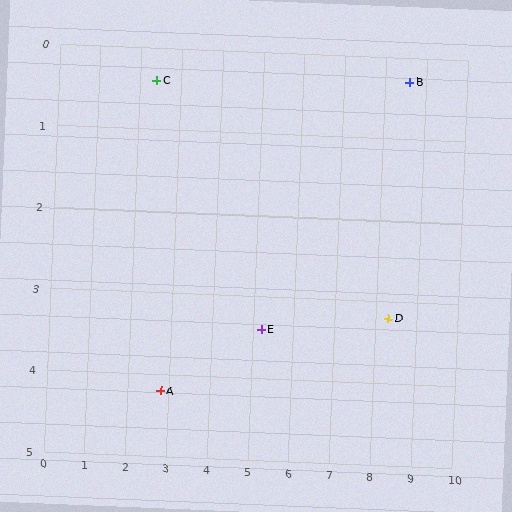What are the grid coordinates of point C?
Point C is at approximately (2.4, 0.4).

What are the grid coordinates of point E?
Point E is at approximately (5.2, 3.4).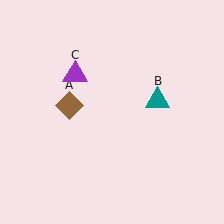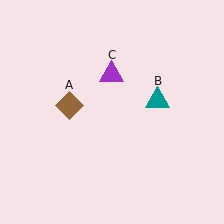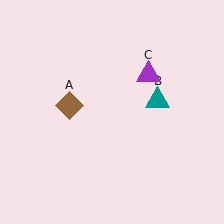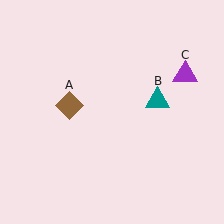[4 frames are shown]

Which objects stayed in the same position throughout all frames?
Brown diamond (object A) and teal triangle (object B) remained stationary.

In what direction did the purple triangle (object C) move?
The purple triangle (object C) moved right.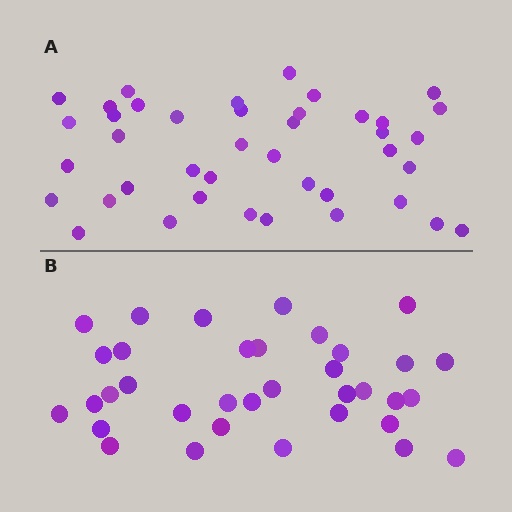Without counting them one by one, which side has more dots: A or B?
Region A (the top region) has more dots.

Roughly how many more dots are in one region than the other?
Region A has about 6 more dots than region B.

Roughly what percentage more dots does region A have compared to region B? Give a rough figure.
About 15% more.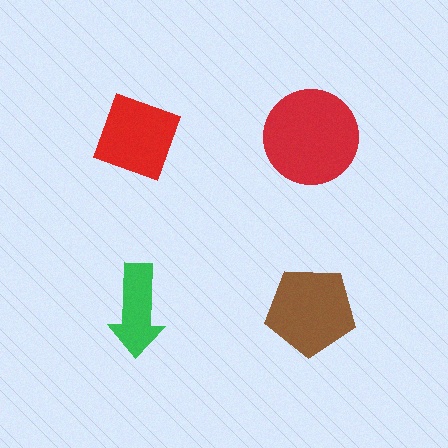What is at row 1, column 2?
A red circle.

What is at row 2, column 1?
A green arrow.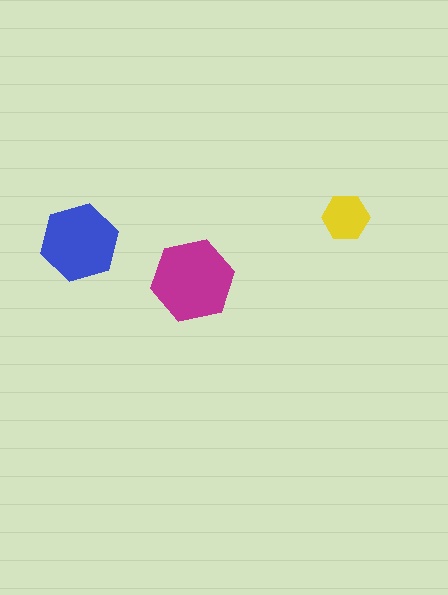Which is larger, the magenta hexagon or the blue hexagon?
The magenta one.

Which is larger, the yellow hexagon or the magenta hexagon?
The magenta one.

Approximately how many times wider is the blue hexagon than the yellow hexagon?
About 1.5 times wider.